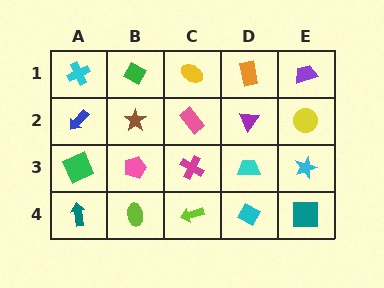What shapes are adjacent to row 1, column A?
A blue arrow (row 2, column A), a green diamond (row 1, column B).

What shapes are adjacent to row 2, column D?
An orange rectangle (row 1, column D), a cyan trapezoid (row 3, column D), a pink rectangle (row 2, column C), a yellow circle (row 2, column E).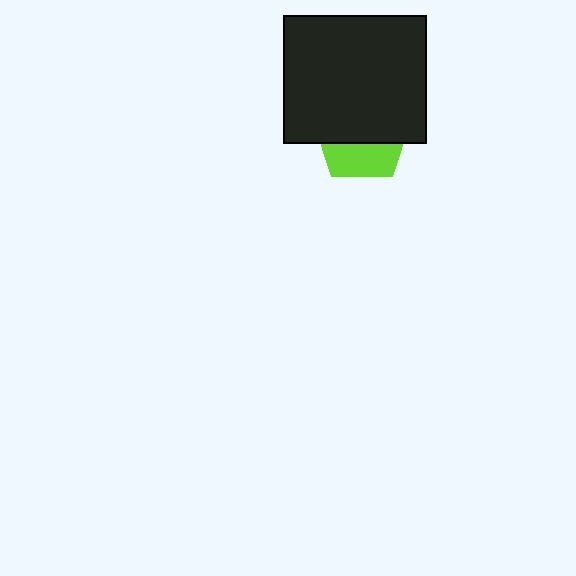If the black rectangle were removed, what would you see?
You would see the complete lime pentagon.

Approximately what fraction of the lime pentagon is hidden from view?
Roughly 62% of the lime pentagon is hidden behind the black rectangle.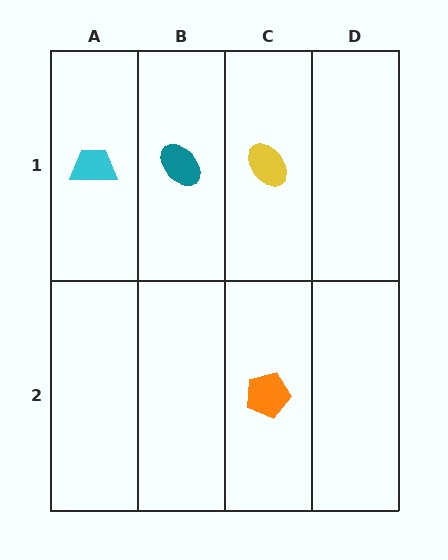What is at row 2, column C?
An orange pentagon.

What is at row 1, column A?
A cyan trapezoid.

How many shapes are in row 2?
1 shape.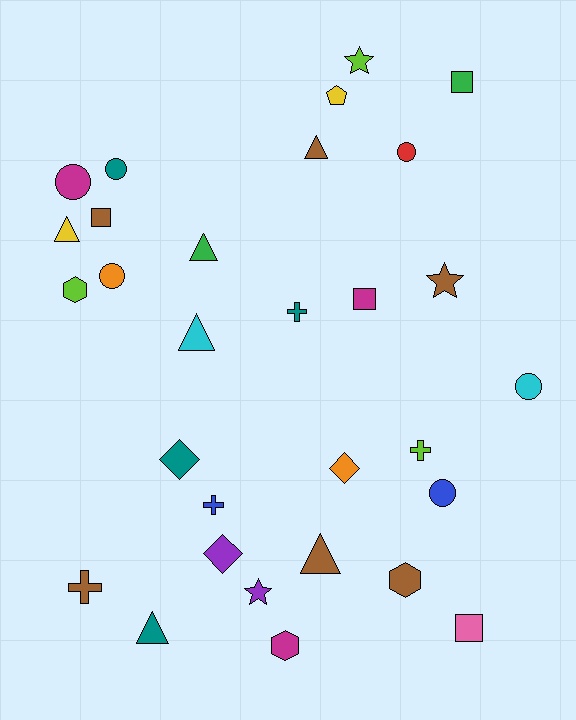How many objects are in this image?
There are 30 objects.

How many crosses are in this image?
There are 4 crosses.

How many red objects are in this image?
There is 1 red object.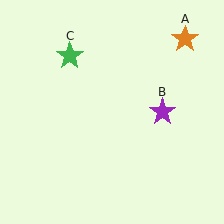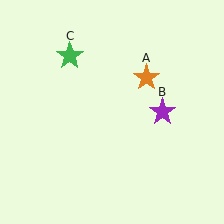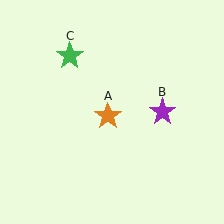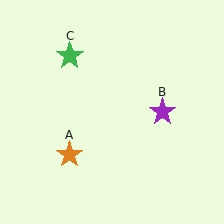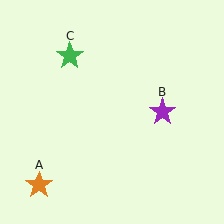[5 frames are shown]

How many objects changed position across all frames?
1 object changed position: orange star (object A).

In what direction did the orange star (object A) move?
The orange star (object A) moved down and to the left.